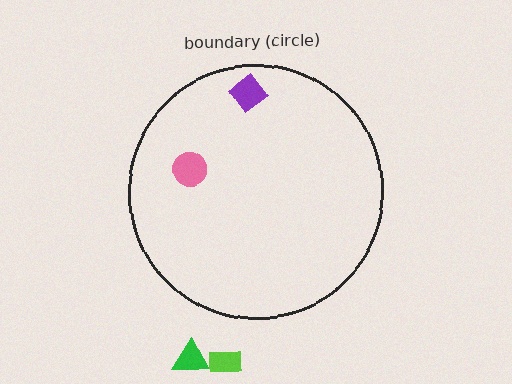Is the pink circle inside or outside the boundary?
Inside.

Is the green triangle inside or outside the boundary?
Outside.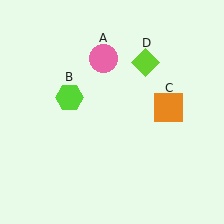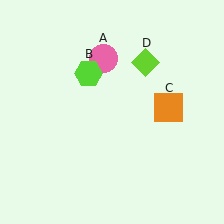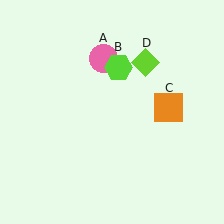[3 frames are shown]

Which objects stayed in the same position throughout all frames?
Pink circle (object A) and orange square (object C) and lime diamond (object D) remained stationary.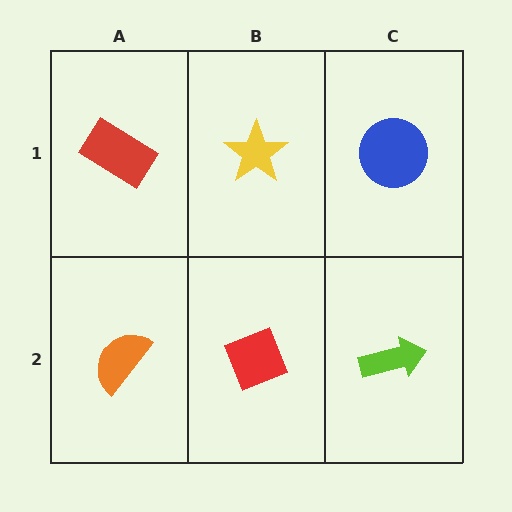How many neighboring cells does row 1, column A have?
2.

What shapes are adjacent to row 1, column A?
An orange semicircle (row 2, column A), a yellow star (row 1, column B).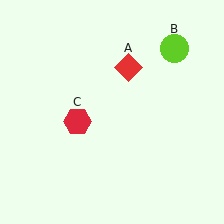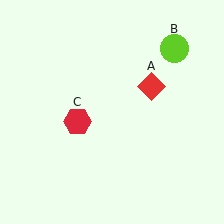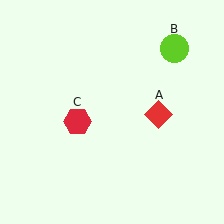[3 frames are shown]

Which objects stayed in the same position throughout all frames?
Lime circle (object B) and red hexagon (object C) remained stationary.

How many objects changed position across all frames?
1 object changed position: red diamond (object A).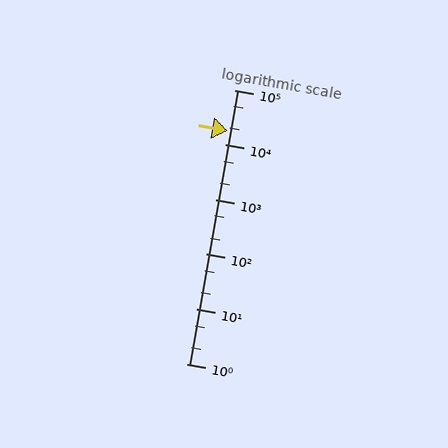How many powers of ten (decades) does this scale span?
The scale spans 5 decades, from 1 to 100000.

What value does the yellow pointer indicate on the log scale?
The pointer indicates approximately 18000.